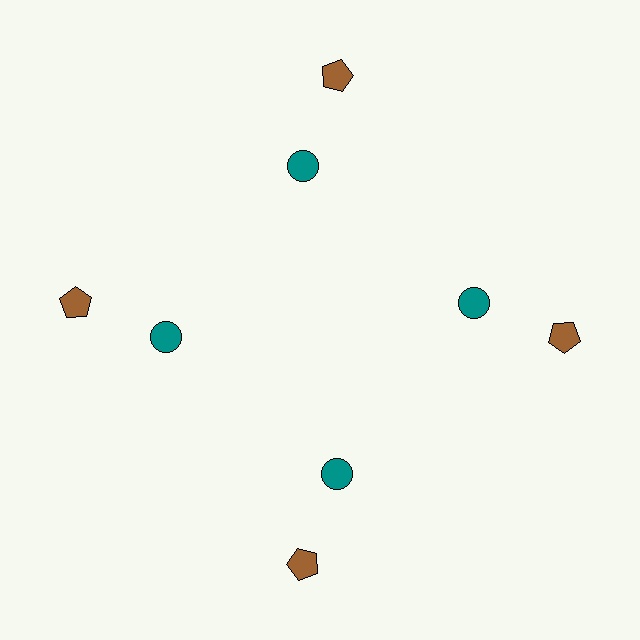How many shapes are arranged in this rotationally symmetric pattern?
There are 8 shapes, arranged in 4 groups of 2.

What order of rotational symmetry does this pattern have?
This pattern has 4-fold rotational symmetry.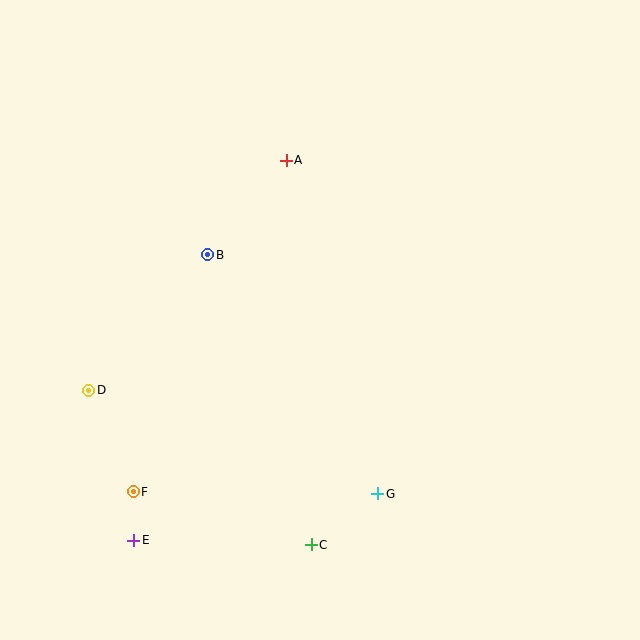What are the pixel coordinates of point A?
Point A is at (286, 160).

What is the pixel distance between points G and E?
The distance between G and E is 249 pixels.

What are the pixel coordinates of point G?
Point G is at (378, 494).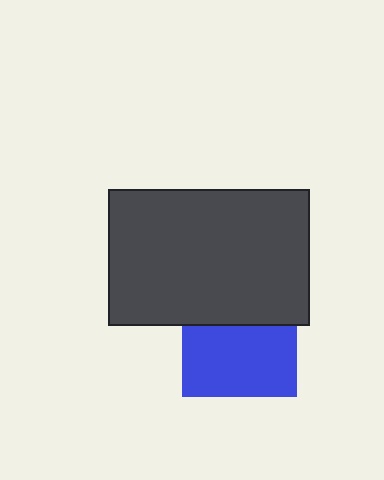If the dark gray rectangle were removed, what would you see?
You would see the complete blue square.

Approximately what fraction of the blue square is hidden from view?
Roughly 37% of the blue square is hidden behind the dark gray rectangle.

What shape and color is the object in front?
The object in front is a dark gray rectangle.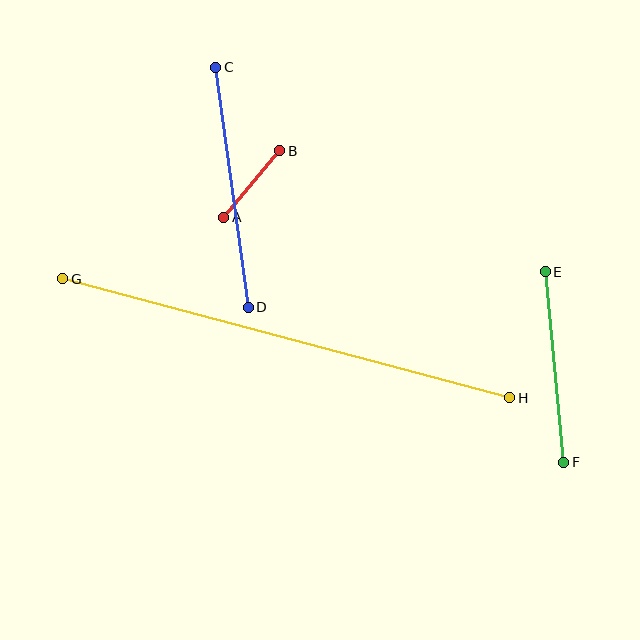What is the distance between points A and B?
The distance is approximately 87 pixels.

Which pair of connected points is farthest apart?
Points G and H are farthest apart.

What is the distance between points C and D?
The distance is approximately 242 pixels.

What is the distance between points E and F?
The distance is approximately 191 pixels.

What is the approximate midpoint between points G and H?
The midpoint is at approximately (286, 338) pixels.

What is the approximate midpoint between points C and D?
The midpoint is at approximately (232, 187) pixels.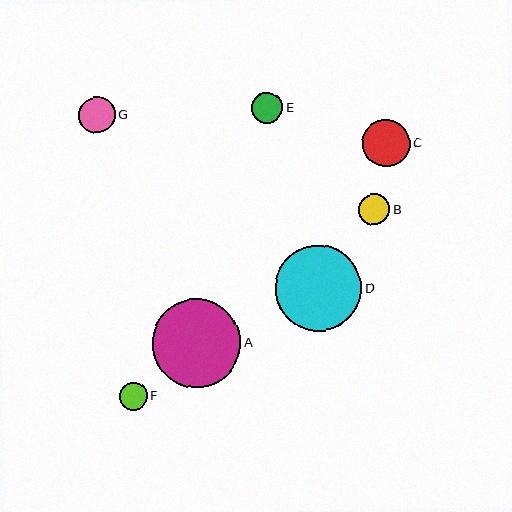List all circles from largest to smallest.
From largest to smallest: A, D, C, G, E, B, F.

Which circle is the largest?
Circle A is the largest with a size of approximately 88 pixels.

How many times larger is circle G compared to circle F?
Circle G is approximately 1.3 times the size of circle F.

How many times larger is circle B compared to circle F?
Circle B is approximately 1.1 times the size of circle F.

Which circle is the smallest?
Circle F is the smallest with a size of approximately 28 pixels.